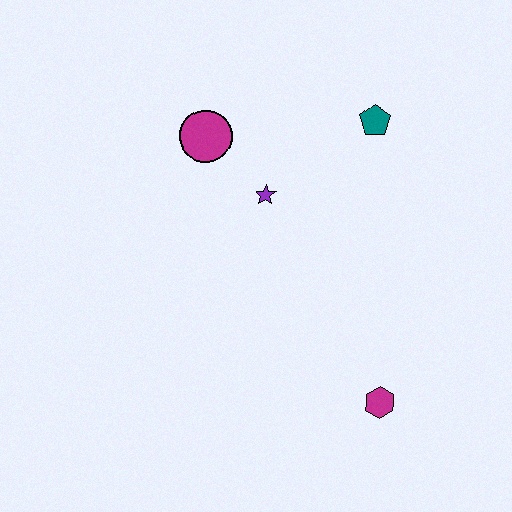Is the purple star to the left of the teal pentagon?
Yes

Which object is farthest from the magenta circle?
The magenta hexagon is farthest from the magenta circle.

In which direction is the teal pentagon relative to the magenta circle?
The teal pentagon is to the right of the magenta circle.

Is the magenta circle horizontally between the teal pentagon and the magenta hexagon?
No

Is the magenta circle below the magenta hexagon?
No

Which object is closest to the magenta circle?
The purple star is closest to the magenta circle.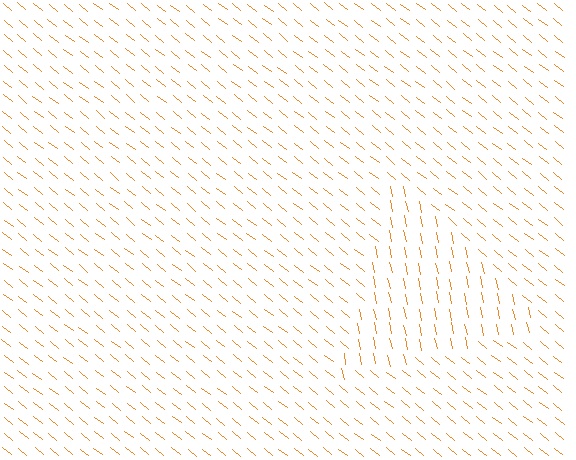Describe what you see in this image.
The image is filled with small orange line segments. A triangle region in the image has lines oriented differently from the surrounding lines, creating a visible texture boundary.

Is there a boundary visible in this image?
Yes, there is a texture boundary formed by a change in line orientation.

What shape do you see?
I see a triangle.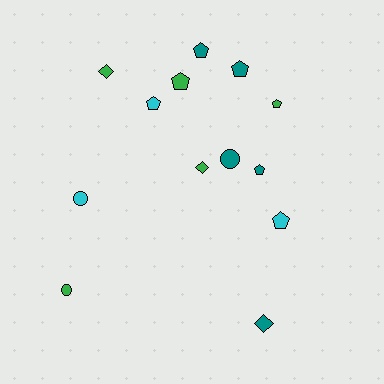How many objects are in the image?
There are 13 objects.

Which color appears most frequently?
Green, with 5 objects.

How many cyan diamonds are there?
There are no cyan diamonds.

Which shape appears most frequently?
Pentagon, with 7 objects.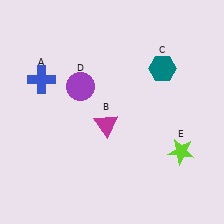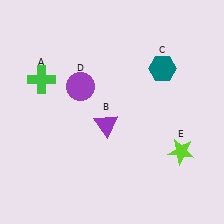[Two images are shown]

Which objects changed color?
A changed from blue to green. B changed from magenta to purple.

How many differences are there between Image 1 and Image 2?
There are 2 differences between the two images.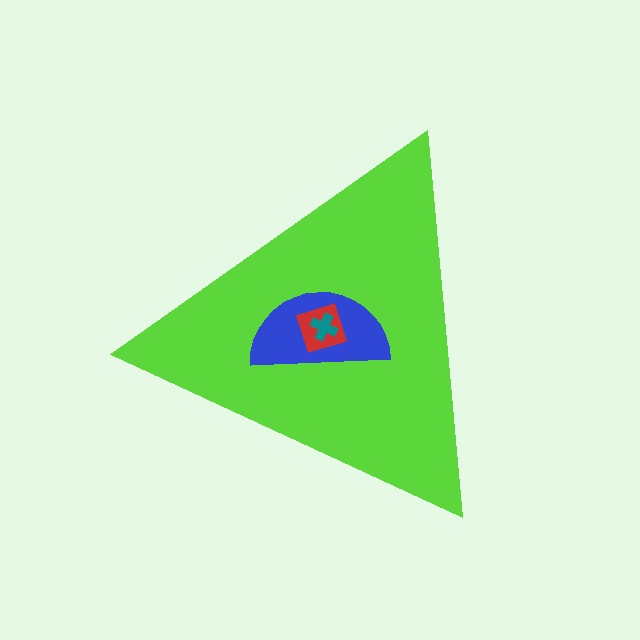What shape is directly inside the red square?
The teal cross.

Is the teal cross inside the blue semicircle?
Yes.